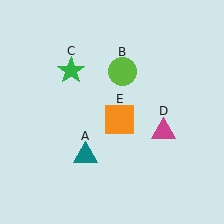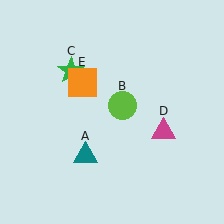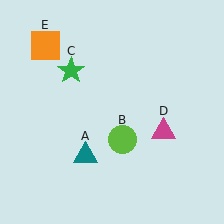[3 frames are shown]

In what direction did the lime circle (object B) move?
The lime circle (object B) moved down.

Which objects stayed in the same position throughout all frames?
Teal triangle (object A) and green star (object C) and magenta triangle (object D) remained stationary.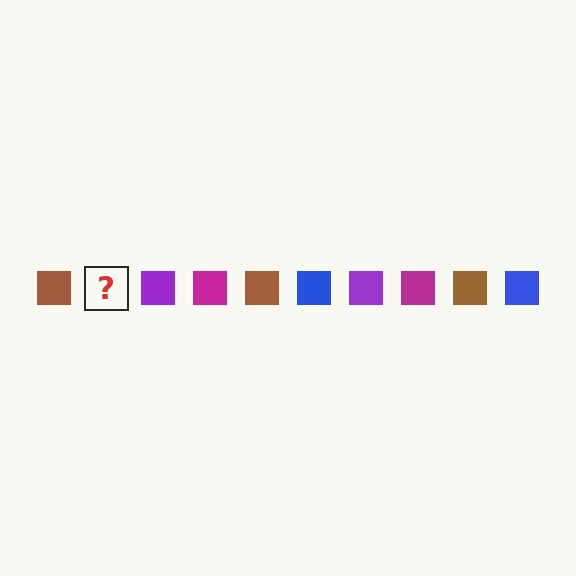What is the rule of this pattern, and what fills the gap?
The rule is that the pattern cycles through brown, blue, purple, magenta squares. The gap should be filled with a blue square.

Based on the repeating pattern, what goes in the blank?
The blank should be a blue square.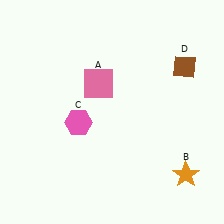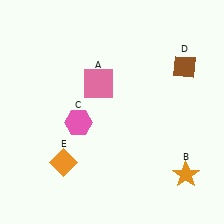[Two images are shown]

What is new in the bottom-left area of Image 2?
An orange diamond (E) was added in the bottom-left area of Image 2.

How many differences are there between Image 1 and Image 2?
There is 1 difference between the two images.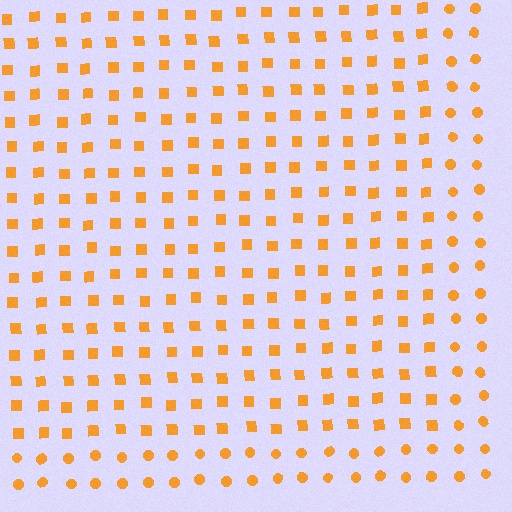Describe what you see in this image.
The image is filled with small orange elements arranged in a uniform grid. A rectangle-shaped region contains squares, while the surrounding area contains circles. The boundary is defined purely by the change in element shape.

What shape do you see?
I see a rectangle.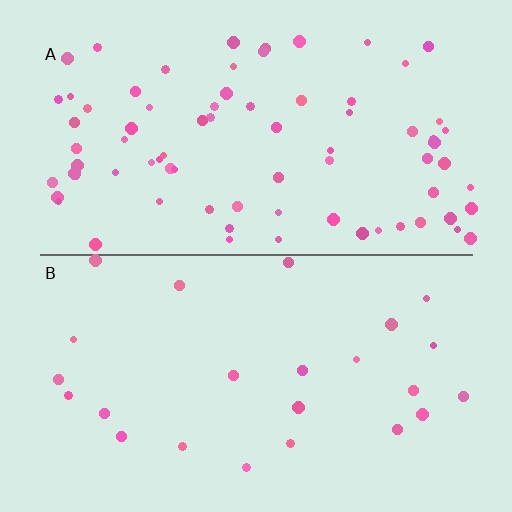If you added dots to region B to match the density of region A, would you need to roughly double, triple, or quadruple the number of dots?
Approximately triple.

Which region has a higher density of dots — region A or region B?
A (the top).